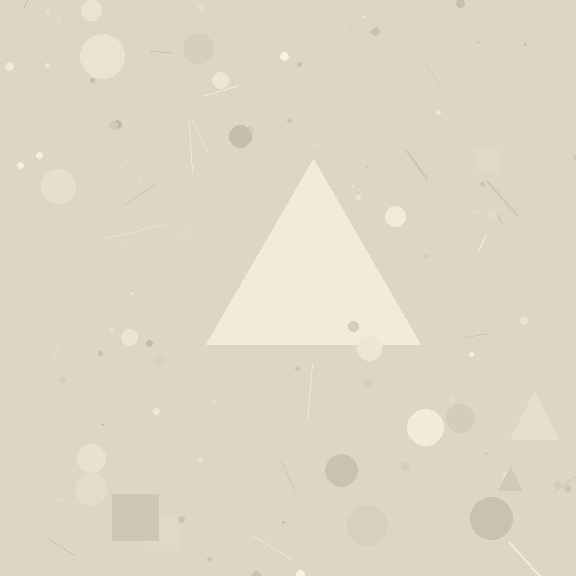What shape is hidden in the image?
A triangle is hidden in the image.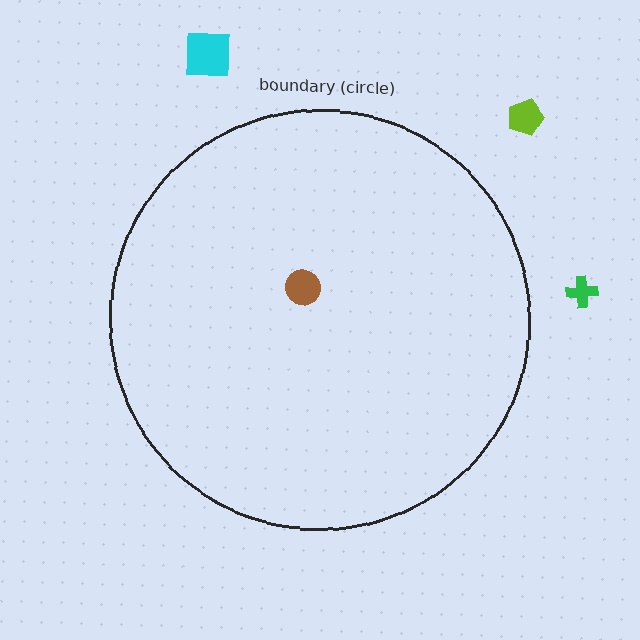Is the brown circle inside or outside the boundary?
Inside.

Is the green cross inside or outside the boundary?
Outside.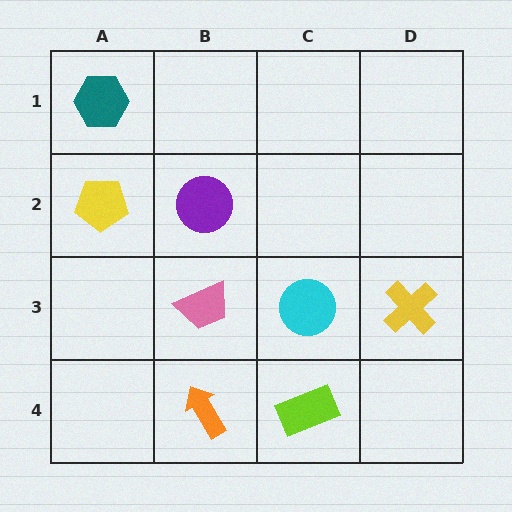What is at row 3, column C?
A cyan circle.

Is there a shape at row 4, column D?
No, that cell is empty.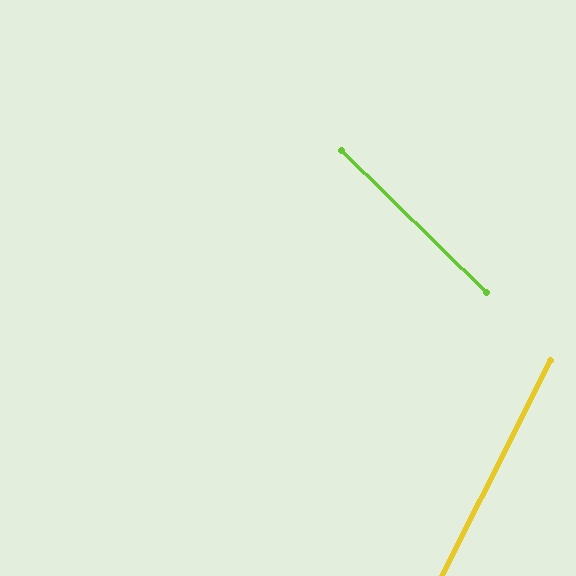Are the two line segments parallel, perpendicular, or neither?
Neither parallel nor perpendicular — they differ by about 72°.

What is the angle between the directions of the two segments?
Approximately 72 degrees.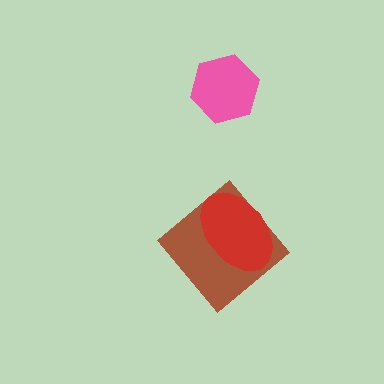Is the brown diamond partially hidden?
Yes, it is partially covered by another shape.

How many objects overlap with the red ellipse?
1 object overlaps with the red ellipse.